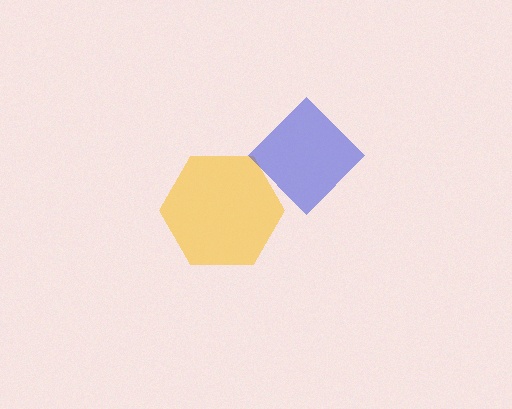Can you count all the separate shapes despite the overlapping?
Yes, there are 2 separate shapes.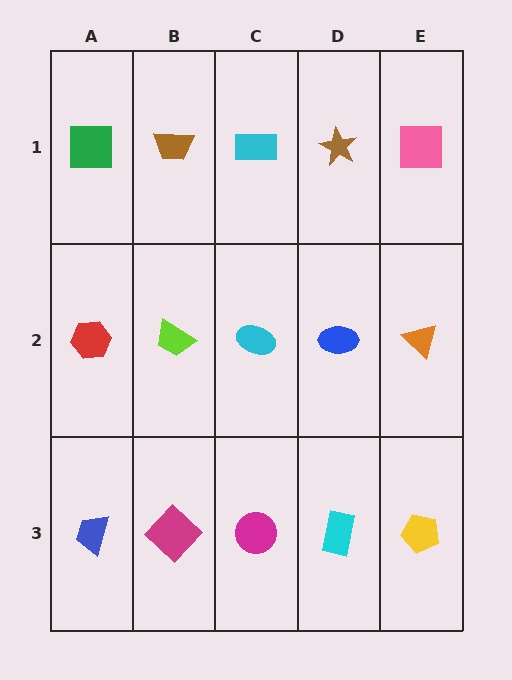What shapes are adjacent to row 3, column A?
A red hexagon (row 2, column A), a magenta diamond (row 3, column B).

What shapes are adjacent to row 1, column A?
A red hexagon (row 2, column A), a brown trapezoid (row 1, column B).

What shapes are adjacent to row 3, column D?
A blue ellipse (row 2, column D), a magenta circle (row 3, column C), a yellow pentagon (row 3, column E).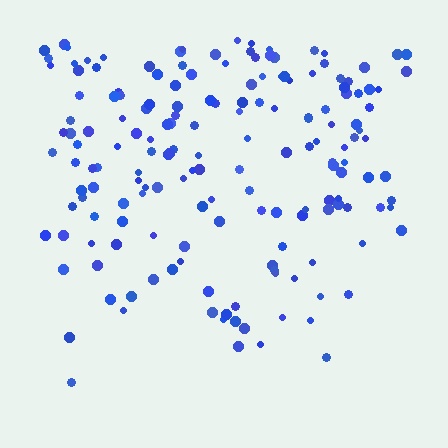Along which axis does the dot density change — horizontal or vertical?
Vertical.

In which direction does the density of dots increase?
From bottom to top, with the top side densest.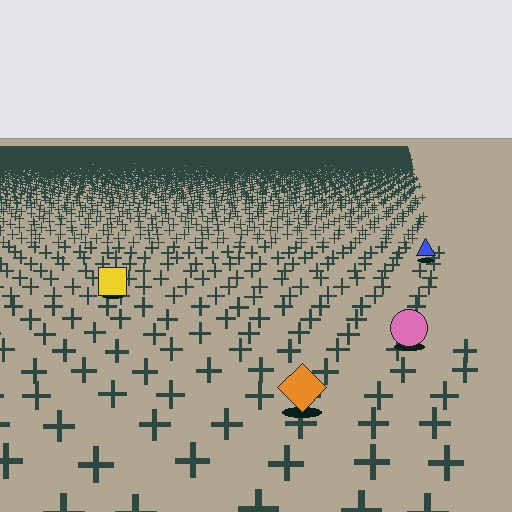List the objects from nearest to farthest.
From nearest to farthest: the orange diamond, the pink circle, the yellow square, the blue triangle.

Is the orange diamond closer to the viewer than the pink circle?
Yes. The orange diamond is closer — you can tell from the texture gradient: the ground texture is coarser near it.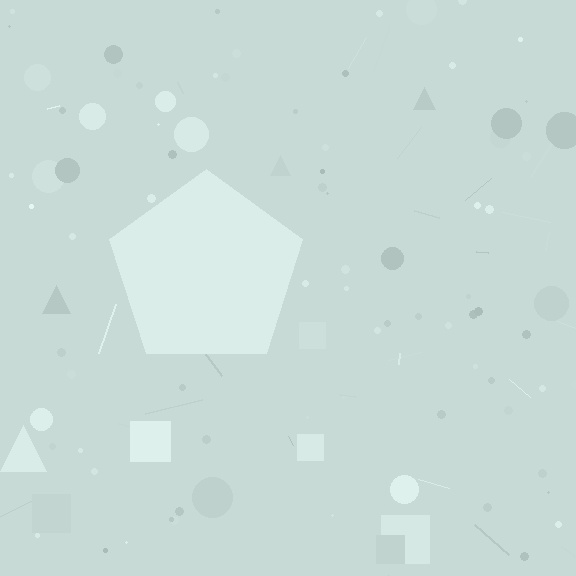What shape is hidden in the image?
A pentagon is hidden in the image.